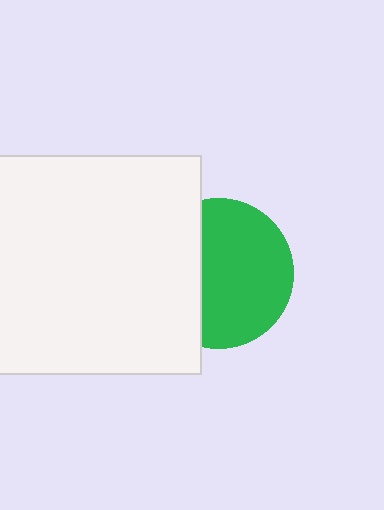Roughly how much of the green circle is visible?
About half of it is visible (roughly 64%).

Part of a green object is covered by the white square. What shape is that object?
It is a circle.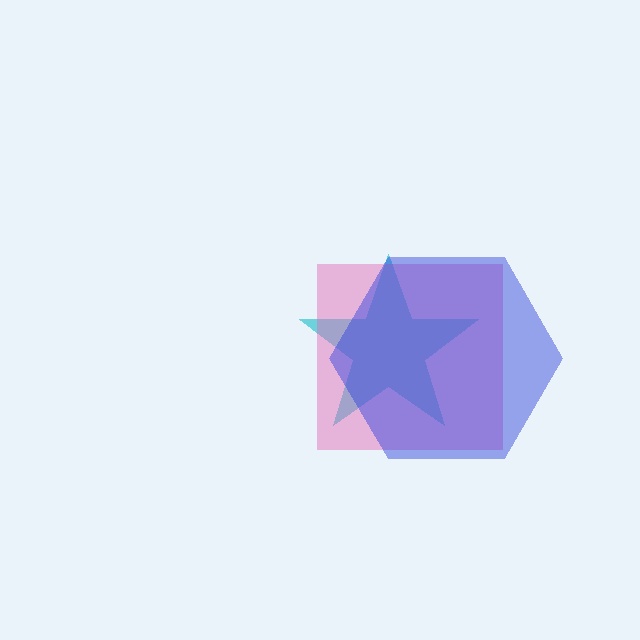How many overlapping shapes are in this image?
There are 3 overlapping shapes in the image.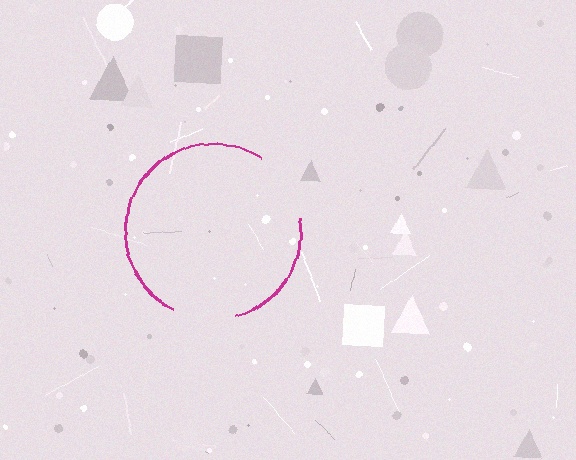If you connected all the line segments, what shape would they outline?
They would outline a circle.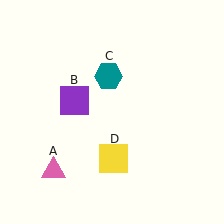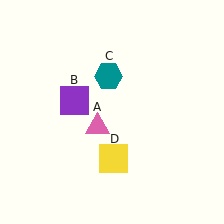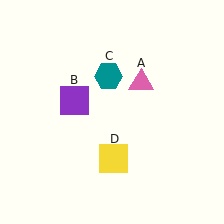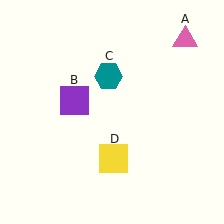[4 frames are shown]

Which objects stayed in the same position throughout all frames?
Purple square (object B) and teal hexagon (object C) and yellow square (object D) remained stationary.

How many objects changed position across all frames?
1 object changed position: pink triangle (object A).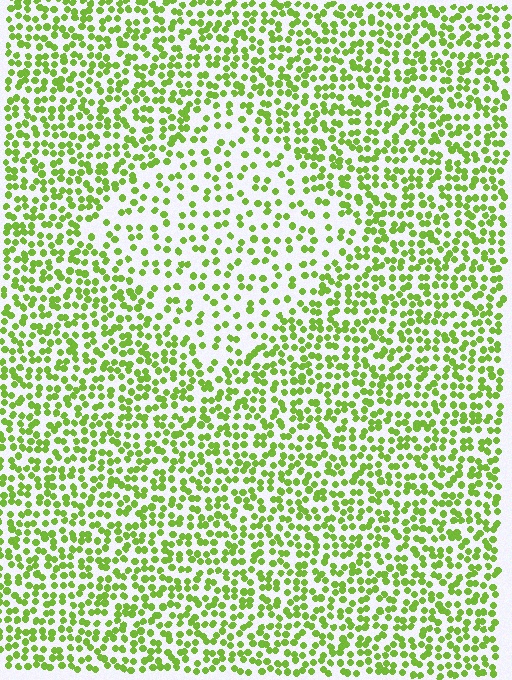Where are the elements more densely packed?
The elements are more densely packed outside the diamond boundary.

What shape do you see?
I see a diamond.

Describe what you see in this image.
The image contains small lime elements arranged at two different densities. A diamond-shaped region is visible where the elements are less densely packed than the surrounding area.